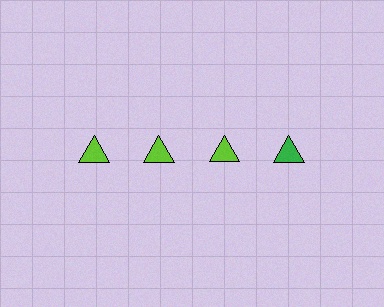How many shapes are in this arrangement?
There are 4 shapes arranged in a grid pattern.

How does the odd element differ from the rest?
It has a different color: green instead of lime.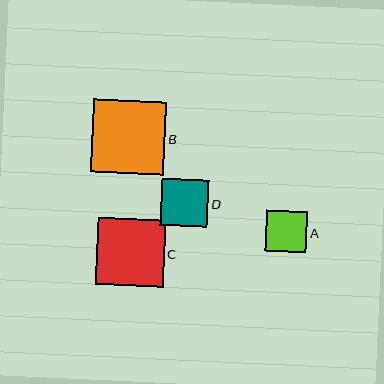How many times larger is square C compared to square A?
Square C is approximately 1.6 times the size of square A.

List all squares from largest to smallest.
From largest to smallest: B, C, D, A.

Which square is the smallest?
Square A is the smallest with a size of approximately 41 pixels.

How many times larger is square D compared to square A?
Square D is approximately 1.1 times the size of square A.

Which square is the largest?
Square B is the largest with a size of approximately 73 pixels.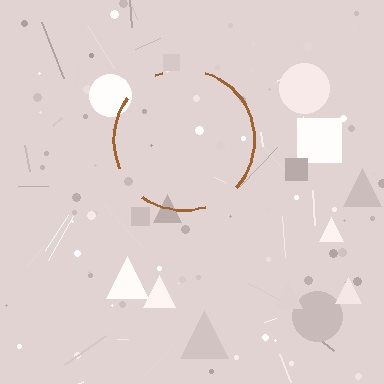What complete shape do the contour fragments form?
The contour fragments form a circle.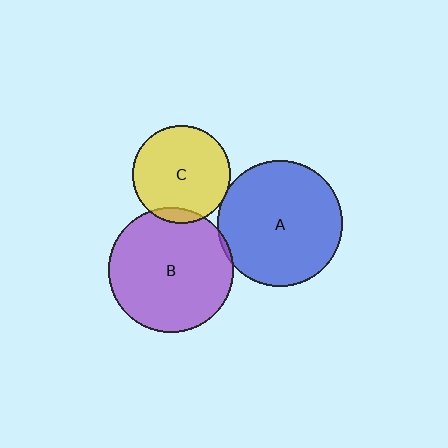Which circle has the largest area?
Circle A (blue).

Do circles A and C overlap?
Yes.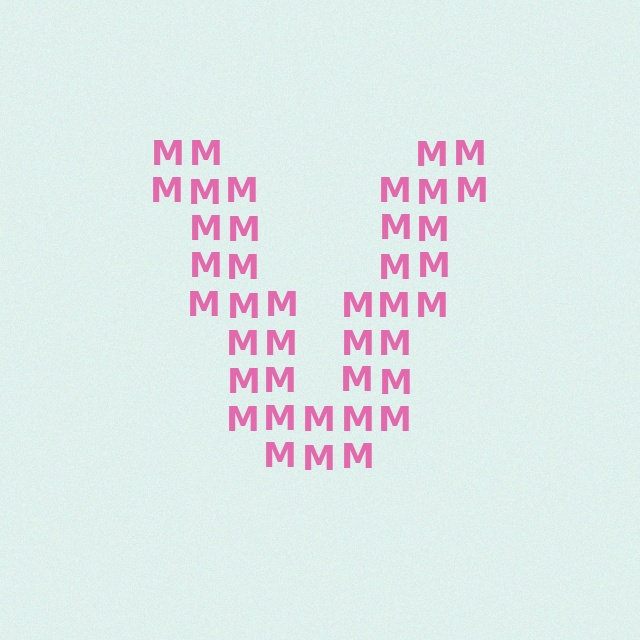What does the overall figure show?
The overall figure shows the letter V.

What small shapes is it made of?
It is made of small letter M's.